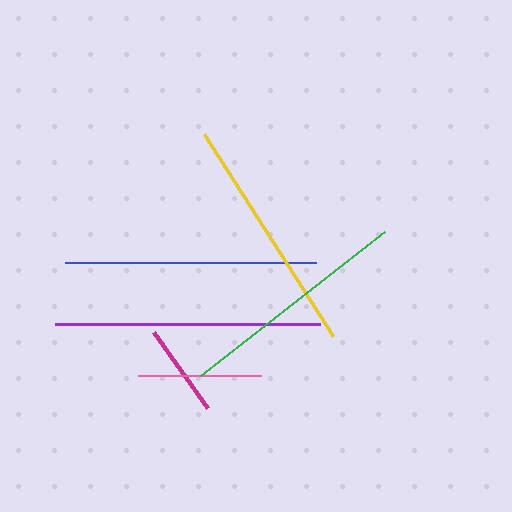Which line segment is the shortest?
The magenta line is the shortest at approximately 93 pixels.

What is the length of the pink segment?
The pink segment is approximately 122 pixels long.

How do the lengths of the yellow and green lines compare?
The yellow and green lines are approximately the same length.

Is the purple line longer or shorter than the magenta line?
The purple line is longer than the magenta line.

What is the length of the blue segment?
The blue segment is approximately 251 pixels long.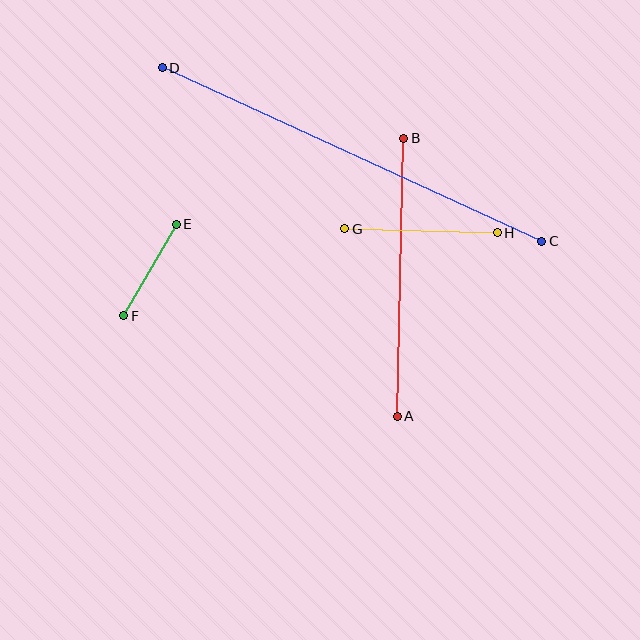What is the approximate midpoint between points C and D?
The midpoint is at approximately (352, 154) pixels.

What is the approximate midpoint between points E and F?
The midpoint is at approximately (150, 270) pixels.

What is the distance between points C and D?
The distance is approximately 417 pixels.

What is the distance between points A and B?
The distance is approximately 278 pixels.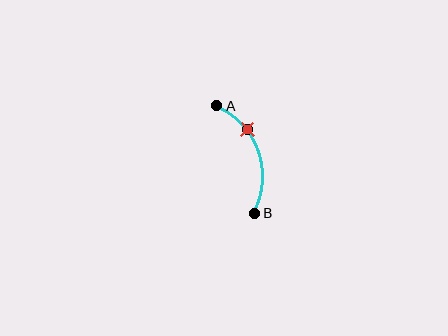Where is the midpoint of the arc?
The arc midpoint is the point on the curve farthest from the straight line joining A and B. It sits to the right of that line.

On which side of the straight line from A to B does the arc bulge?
The arc bulges to the right of the straight line connecting A and B.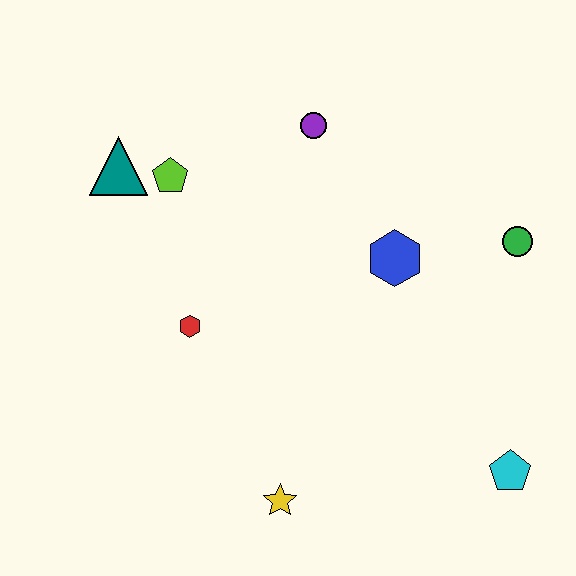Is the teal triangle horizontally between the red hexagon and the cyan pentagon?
No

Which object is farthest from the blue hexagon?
The teal triangle is farthest from the blue hexagon.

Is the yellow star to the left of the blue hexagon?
Yes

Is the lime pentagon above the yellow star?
Yes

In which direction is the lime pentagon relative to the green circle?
The lime pentagon is to the left of the green circle.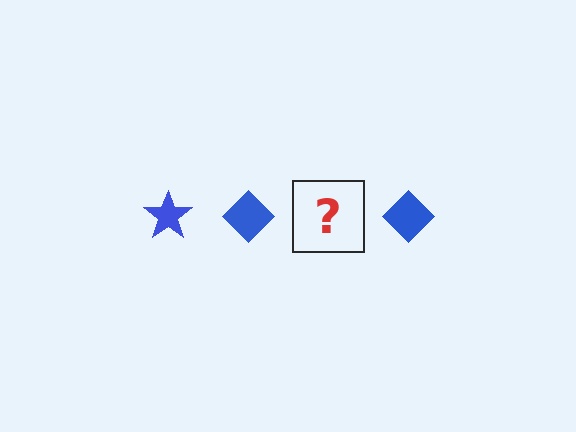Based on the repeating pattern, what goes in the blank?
The blank should be a blue star.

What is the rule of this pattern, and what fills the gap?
The rule is that the pattern cycles through star, diamond shapes in blue. The gap should be filled with a blue star.